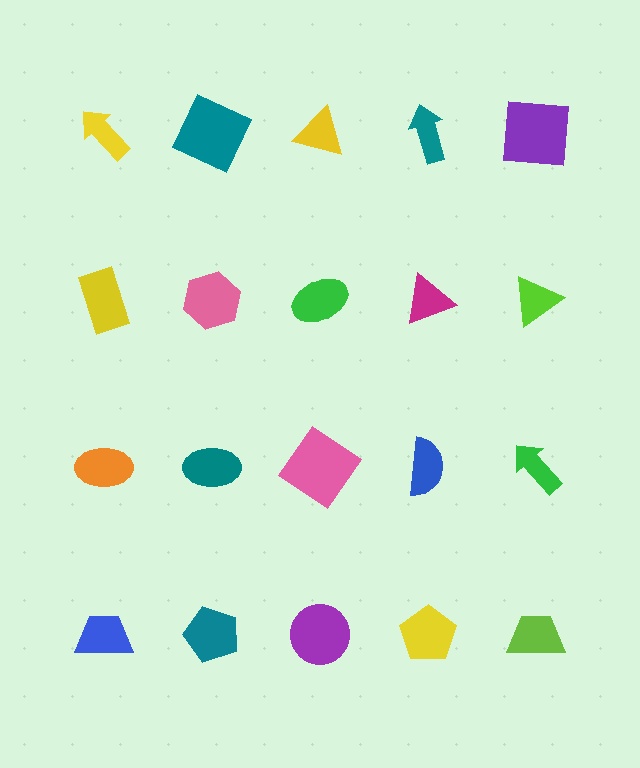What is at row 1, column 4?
A teal arrow.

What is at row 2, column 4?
A magenta triangle.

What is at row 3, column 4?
A blue semicircle.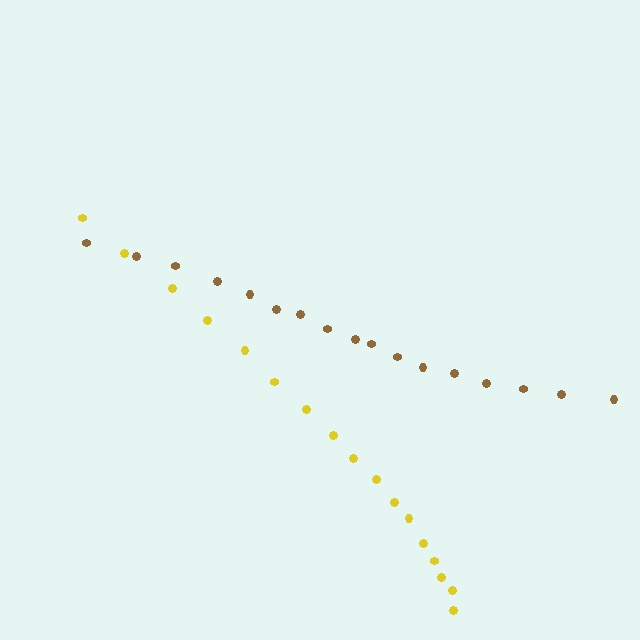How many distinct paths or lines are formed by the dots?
There are 2 distinct paths.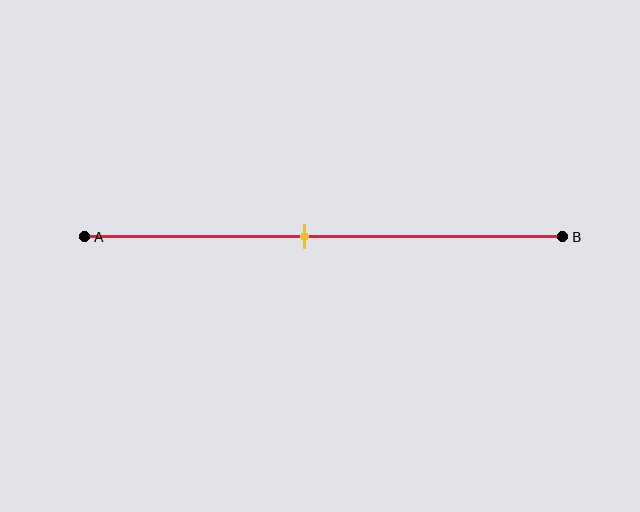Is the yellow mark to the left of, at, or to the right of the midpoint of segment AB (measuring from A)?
The yellow mark is to the left of the midpoint of segment AB.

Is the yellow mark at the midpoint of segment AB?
No, the mark is at about 45% from A, not at the 50% midpoint.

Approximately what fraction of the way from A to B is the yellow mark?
The yellow mark is approximately 45% of the way from A to B.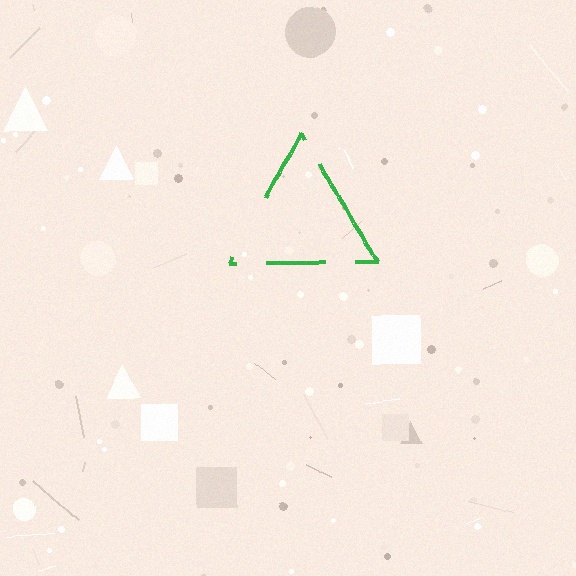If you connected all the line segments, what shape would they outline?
They would outline a triangle.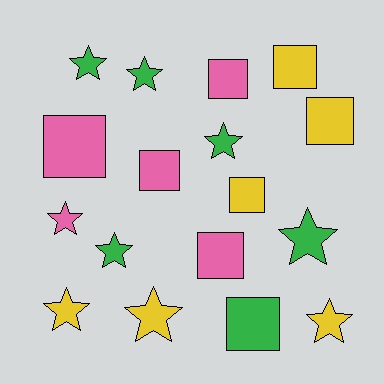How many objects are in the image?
There are 17 objects.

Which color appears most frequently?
Yellow, with 6 objects.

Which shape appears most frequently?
Star, with 9 objects.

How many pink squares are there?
There are 4 pink squares.